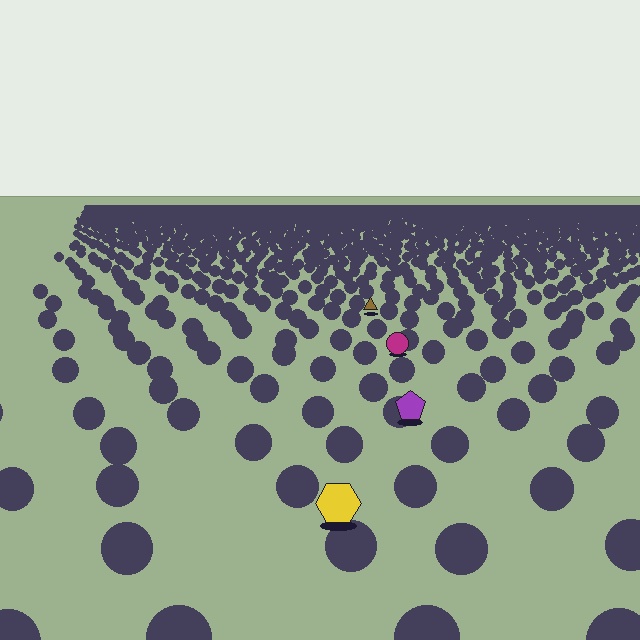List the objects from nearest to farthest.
From nearest to farthest: the yellow hexagon, the purple pentagon, the magenta circle, the brown triangle.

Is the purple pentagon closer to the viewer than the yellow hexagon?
No. The yellow hexagon is closer — you can tell from the texture gradient: the ground texture is coarser near it.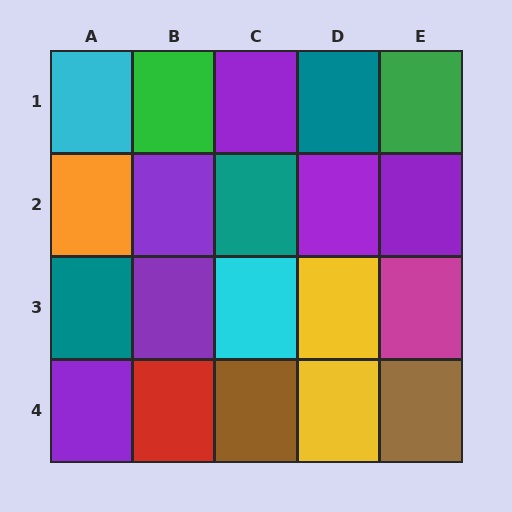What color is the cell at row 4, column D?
Yellow.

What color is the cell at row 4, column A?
Purple.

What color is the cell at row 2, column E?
Purple.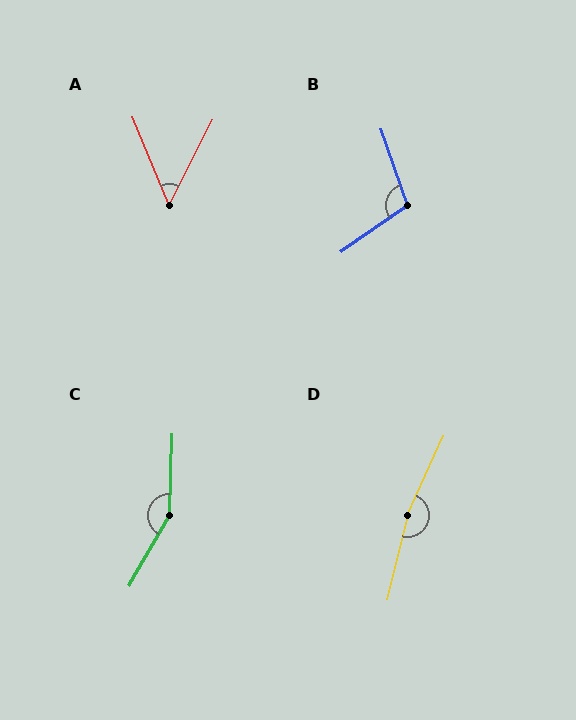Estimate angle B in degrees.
Approximately 105 degrees.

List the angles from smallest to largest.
A (50°), B (105°), C (152°), D (169°).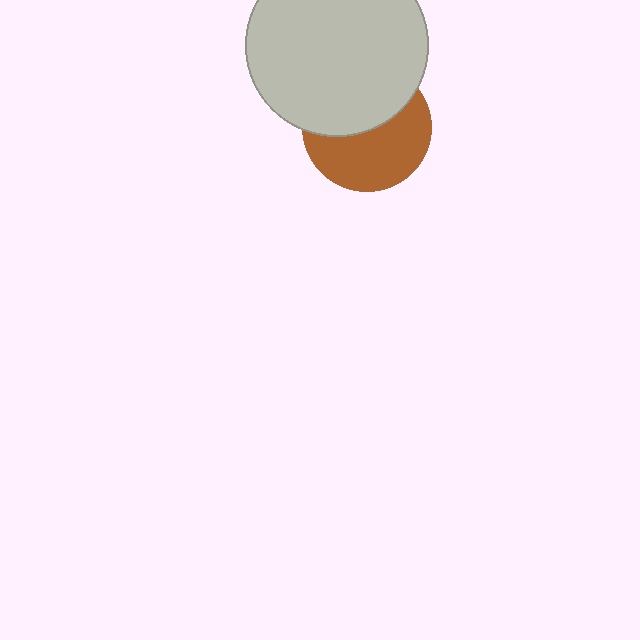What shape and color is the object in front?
The object in front is a light gray circle.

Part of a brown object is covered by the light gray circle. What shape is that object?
It is a circle.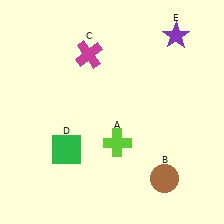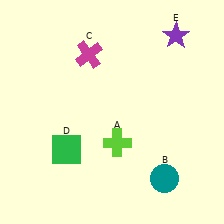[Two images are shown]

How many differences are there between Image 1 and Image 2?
There is 1 difference between the two images.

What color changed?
The circle (B) changed from brown in Image 1 to teal in Image 2.